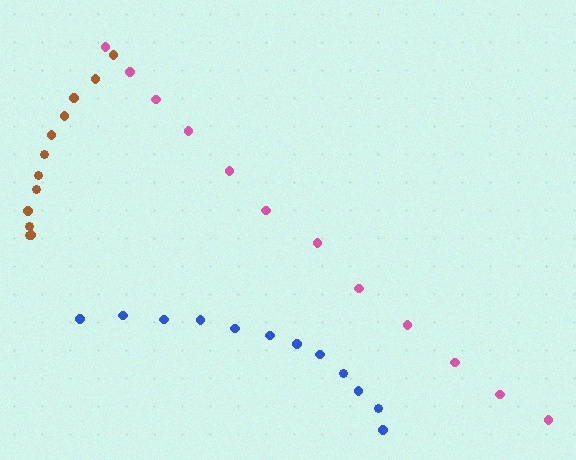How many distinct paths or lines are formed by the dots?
There are 3 distinct paths.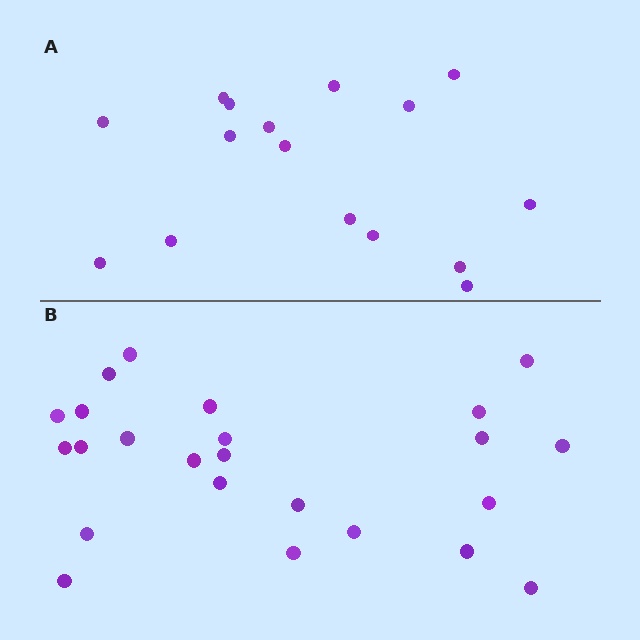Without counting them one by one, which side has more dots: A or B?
Region B (the bottom region) has more dots.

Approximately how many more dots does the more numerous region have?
Region B has roughly 8 or so more dots than region A.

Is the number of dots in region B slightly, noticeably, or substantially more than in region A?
Region B has substantially more. The ratio is roughly 1.5 to 1.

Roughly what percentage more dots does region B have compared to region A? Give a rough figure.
About 50% more.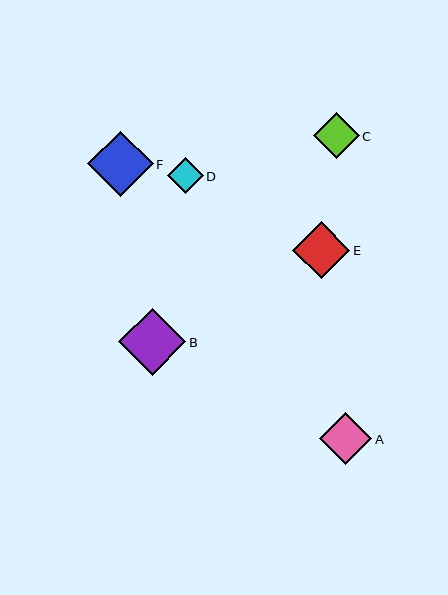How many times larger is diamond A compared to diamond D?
Diamond A is approximately 1.5 times the size of diamond D.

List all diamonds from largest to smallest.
From largest to smallest: B, F, E, A, C, D.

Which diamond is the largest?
Diamond B is the largest with a size of approximately 67 pixels.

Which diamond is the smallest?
Diamond D is the smallest with a size of approximately 36 pixels.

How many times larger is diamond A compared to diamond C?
Diamond A is approximately 1.2 times the size of diamond C.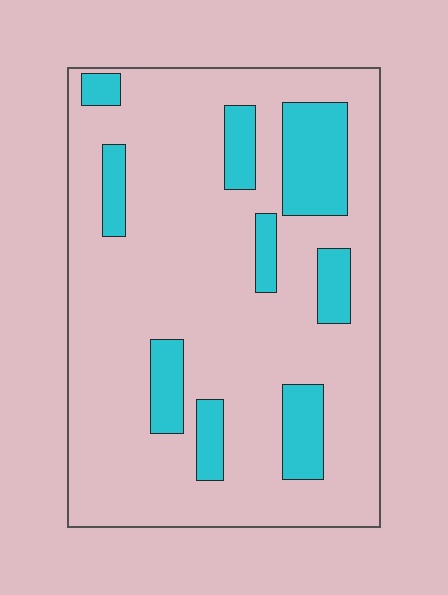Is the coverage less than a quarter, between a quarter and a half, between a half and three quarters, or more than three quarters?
Less than a quarter.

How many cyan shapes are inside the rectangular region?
9.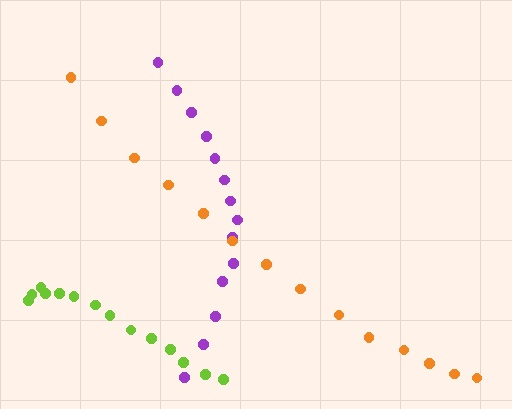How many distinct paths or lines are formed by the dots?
There are 3 distinct paths.